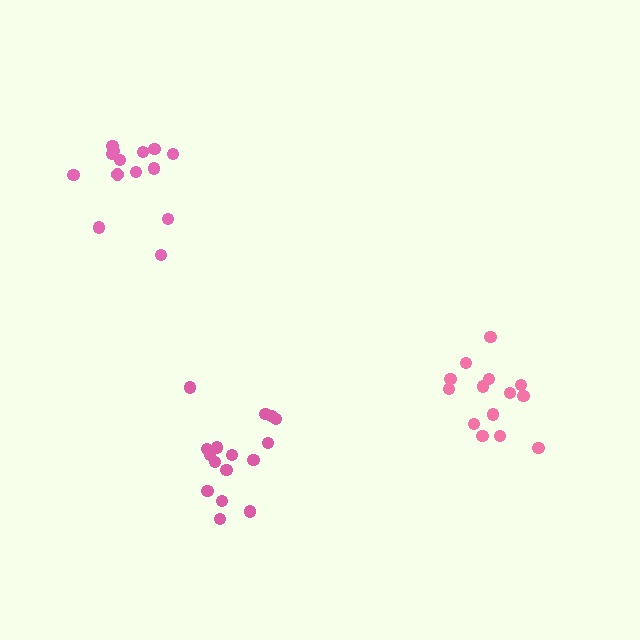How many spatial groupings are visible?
There are 3 spatial groupings.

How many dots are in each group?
Group 1: 14 dots, Group 2: 14 dots, Group 3: 16 dots (44 total).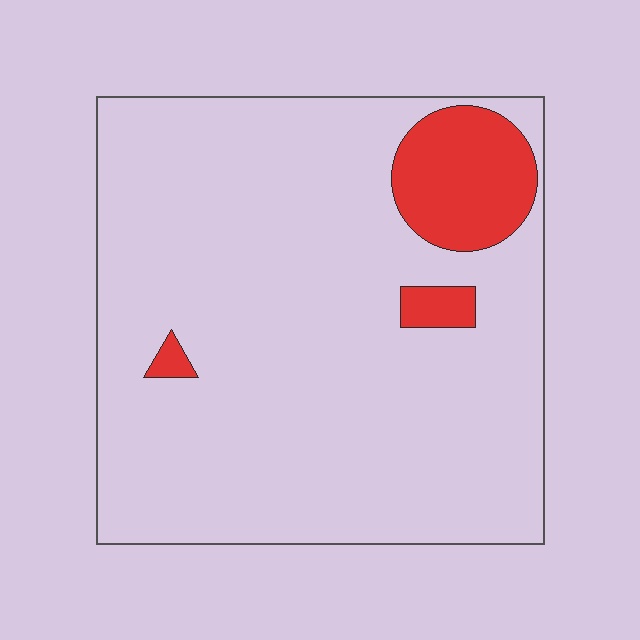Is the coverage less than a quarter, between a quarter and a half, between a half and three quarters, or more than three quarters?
Less than a quarter.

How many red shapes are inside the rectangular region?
3.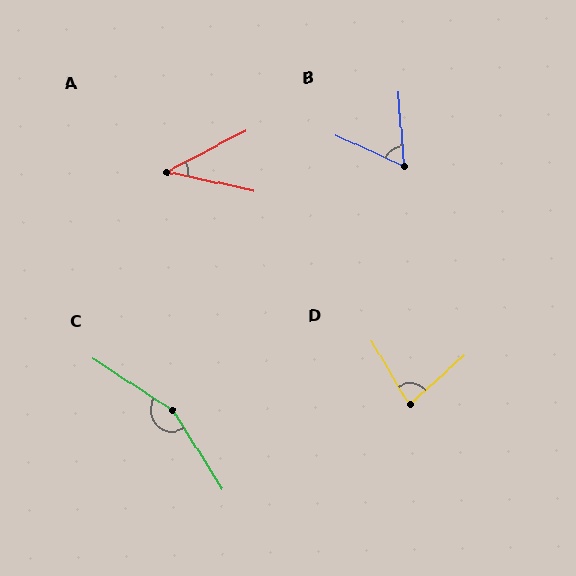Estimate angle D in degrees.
Approximately 78 degrees.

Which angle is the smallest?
A, at approximately 40 degrees.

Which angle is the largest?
C, at approximately 156 degrees.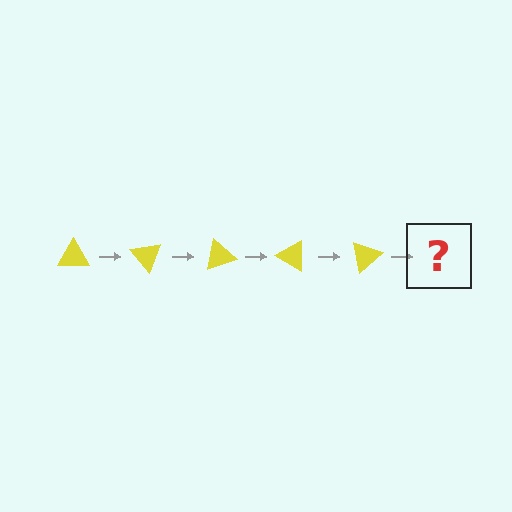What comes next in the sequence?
The next element should be a yellow triangle rotated 250 degrees.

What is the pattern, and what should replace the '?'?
The pattern is that the triangle rotates 50 degrees each step. The '?' should be a yellow triangle rotated 250 degrees.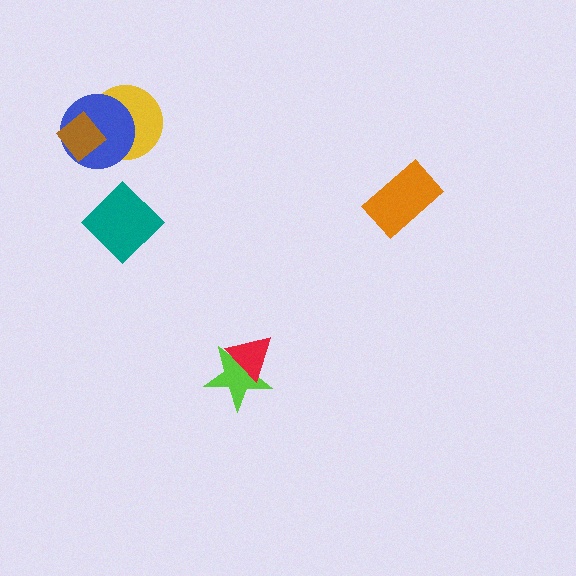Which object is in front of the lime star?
The red triangle is in front of the lime star.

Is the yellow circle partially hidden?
Yes, it is partially covered by another shape.